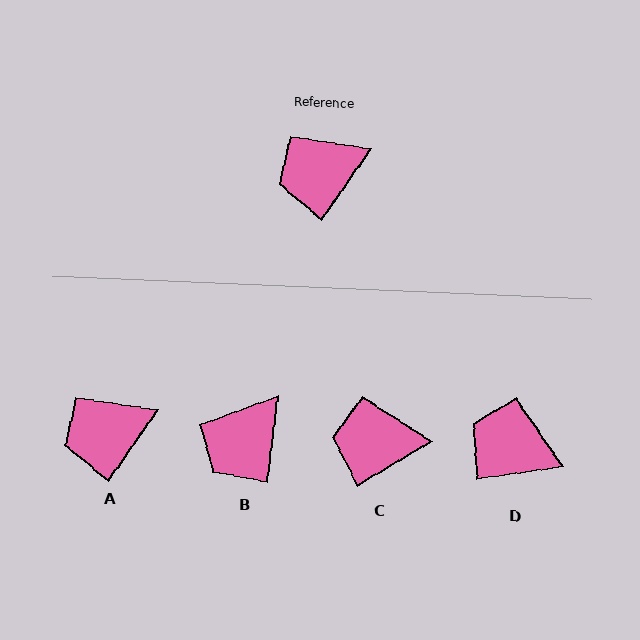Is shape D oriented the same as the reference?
No, it is off by about 47 degrees.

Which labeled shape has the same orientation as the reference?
A.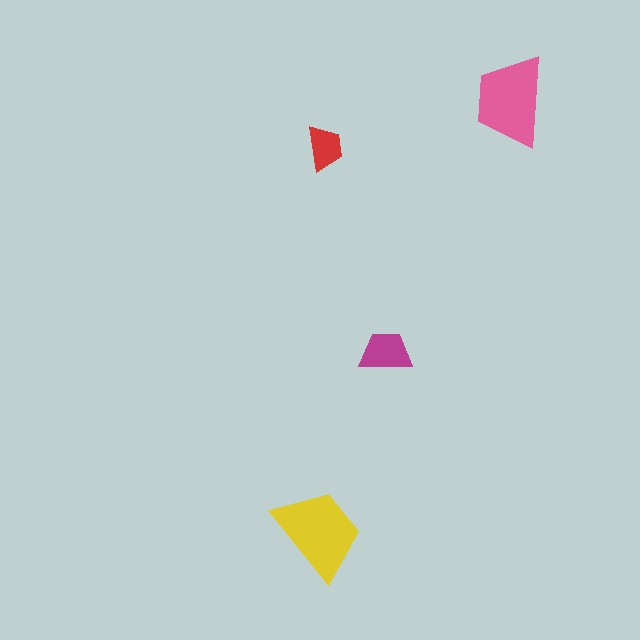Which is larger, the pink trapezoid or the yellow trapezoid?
The yellow one.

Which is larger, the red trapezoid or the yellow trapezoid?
The yellow one.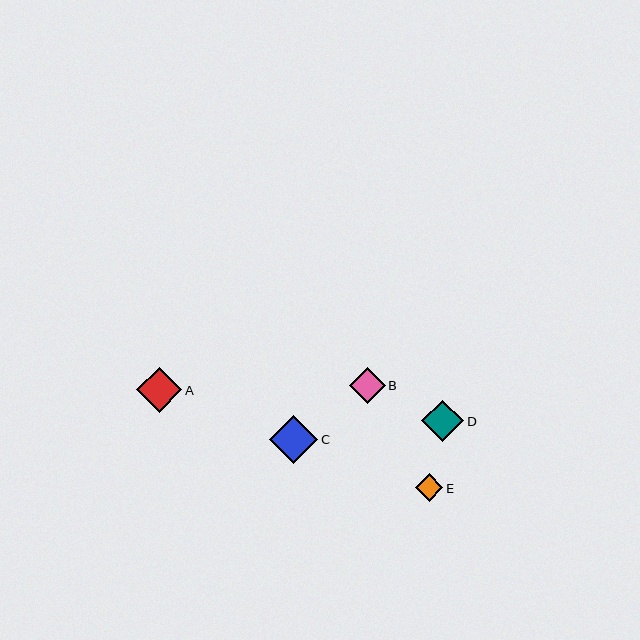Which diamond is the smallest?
Diamond E is the smallest with a size of approximately 27 pixels.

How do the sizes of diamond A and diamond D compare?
Diamond A and diamond D are approximately the same size.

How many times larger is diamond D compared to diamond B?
Diamond D is approximately 1.2 times the size of diamond B.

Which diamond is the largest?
Diamond C is the largest with a size of approximately 48 pixels.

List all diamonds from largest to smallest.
From largest to smallest: C, A, D, B, E.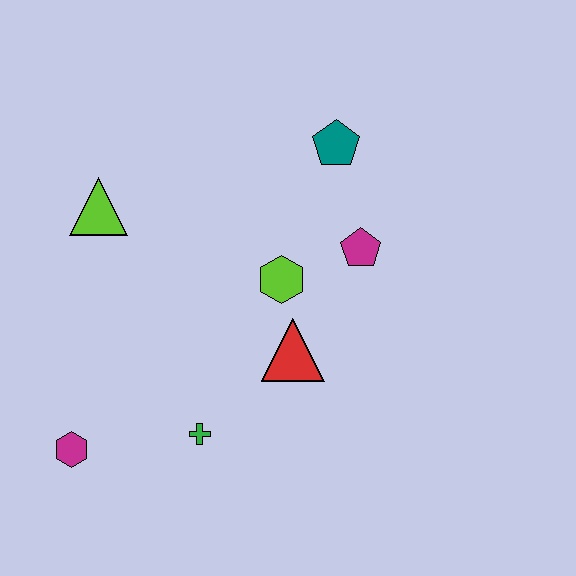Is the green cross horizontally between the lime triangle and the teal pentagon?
Yes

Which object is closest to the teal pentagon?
The magenta pentagon is closest to the teal pentagon.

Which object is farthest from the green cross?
The teal pentagon is farthest from the green cross.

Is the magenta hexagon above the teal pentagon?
No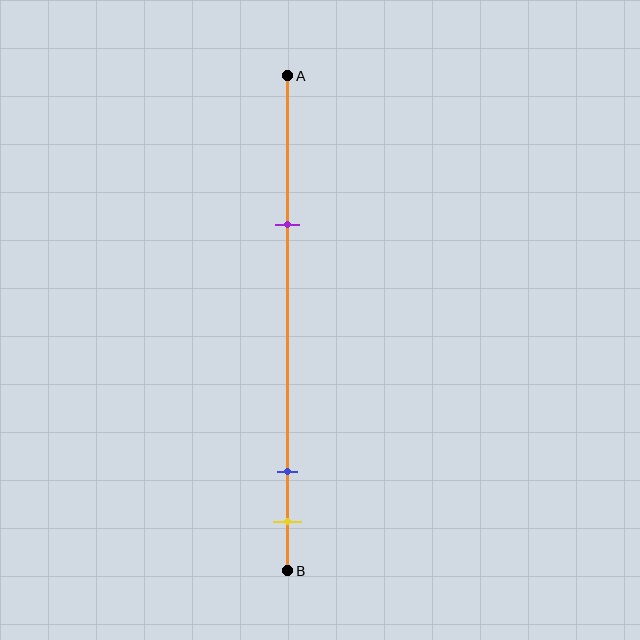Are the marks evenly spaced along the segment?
No, the marks are not evenly spaced.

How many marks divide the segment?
There are 3 marks dividing the segment.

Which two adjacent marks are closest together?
The blue and yellow marks are the closest adjacent pair.